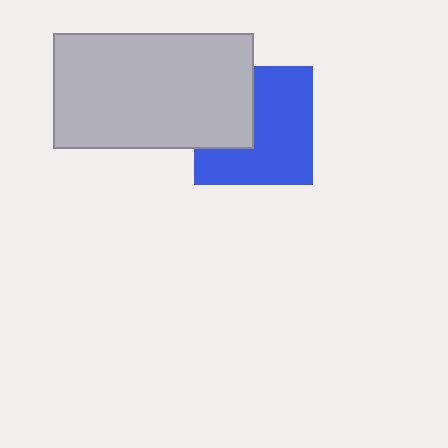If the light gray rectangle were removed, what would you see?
You would see the complete blue square.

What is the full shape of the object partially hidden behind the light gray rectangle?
The partially hidden object is a blue square.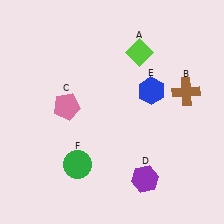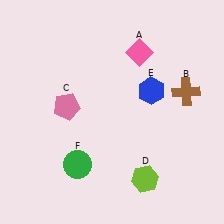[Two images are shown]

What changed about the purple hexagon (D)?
In Image 1, D is purple. In Image 2, it changed to lime.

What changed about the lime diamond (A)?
In Image 1, A is lime. In Image 2, it changed to pink.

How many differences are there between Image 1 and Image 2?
There are 2 differences between the two images.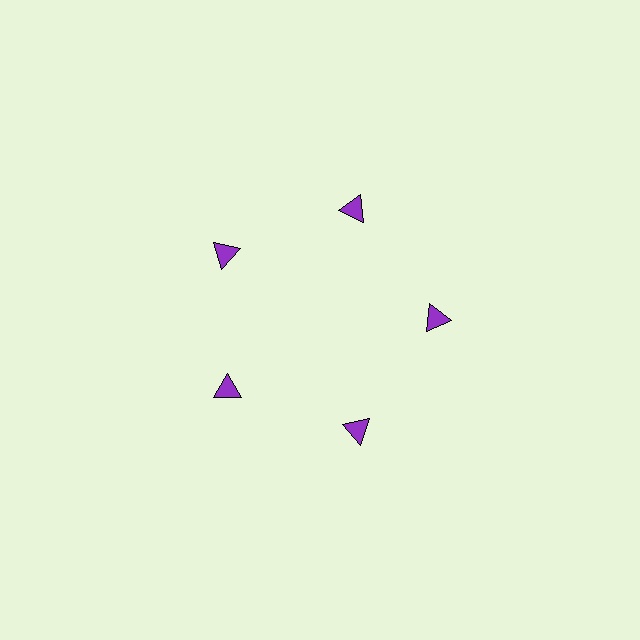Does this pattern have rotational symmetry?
Yes, this pattern has 5-fold rotational symmetry. It looks the same after rotating 72 degrees around the center.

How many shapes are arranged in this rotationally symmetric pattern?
There are 5 shapes, arranged in 5 groups of 1.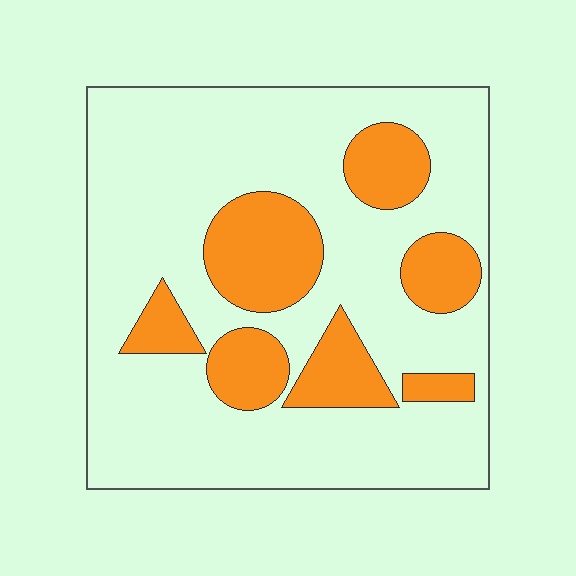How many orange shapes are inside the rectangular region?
7.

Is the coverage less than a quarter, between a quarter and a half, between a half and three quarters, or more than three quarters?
Less than a quarter.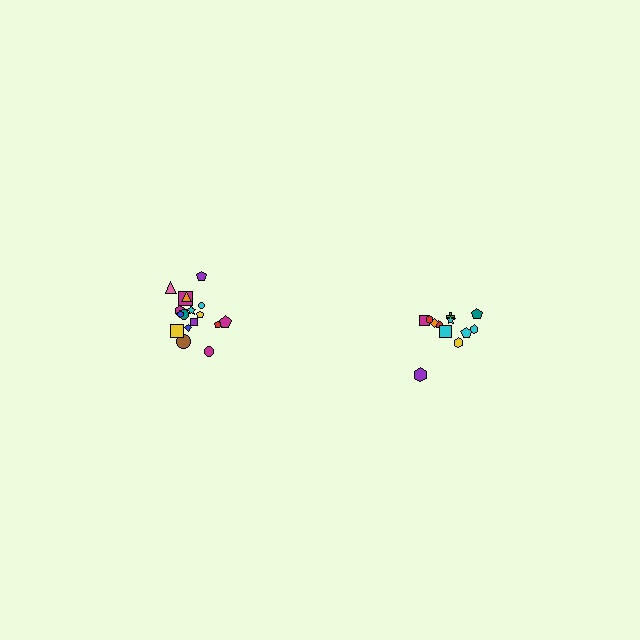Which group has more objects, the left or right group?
The left group.